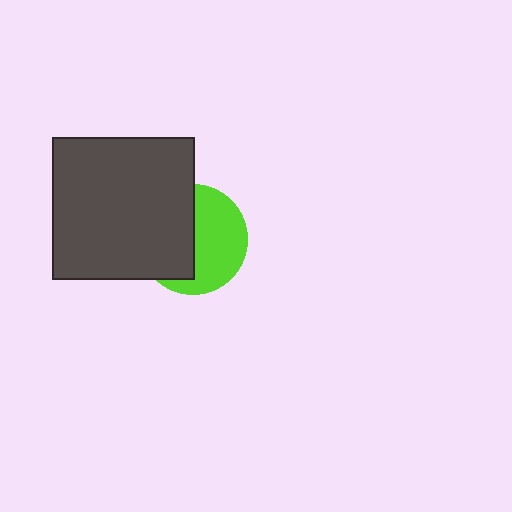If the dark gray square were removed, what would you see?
You would see the complete lime circle.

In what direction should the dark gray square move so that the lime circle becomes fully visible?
The dark gray square should move left. That is the shortest direction to clear the overlap and leave the lime circle fully visible.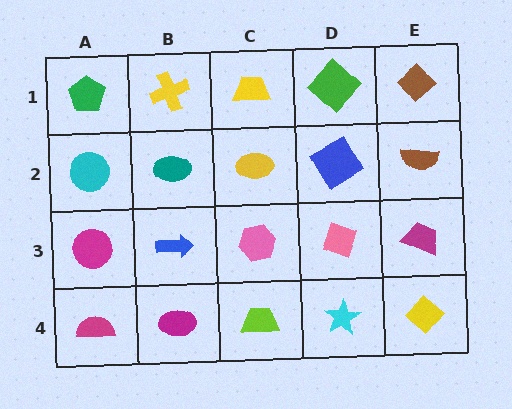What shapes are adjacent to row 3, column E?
A brown semicircle (row 2, column E), a yellow diamond (row 4, column E), a pink diamond (row 3, column D).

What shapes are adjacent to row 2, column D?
A green diamond (row 1, column D), a pink diamond (row 3, column D), a yellow ellipse (row 2, column C), a brown semicircle (row 2, column E).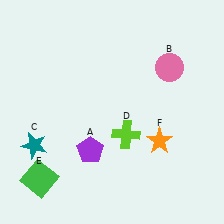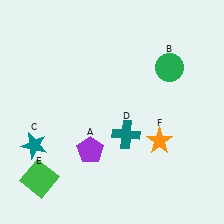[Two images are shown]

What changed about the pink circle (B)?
In Image 1, B is pink. In Image 2, it changed to green.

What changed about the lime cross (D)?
In Image 1, D is lime. In Image 2, it changed to teal.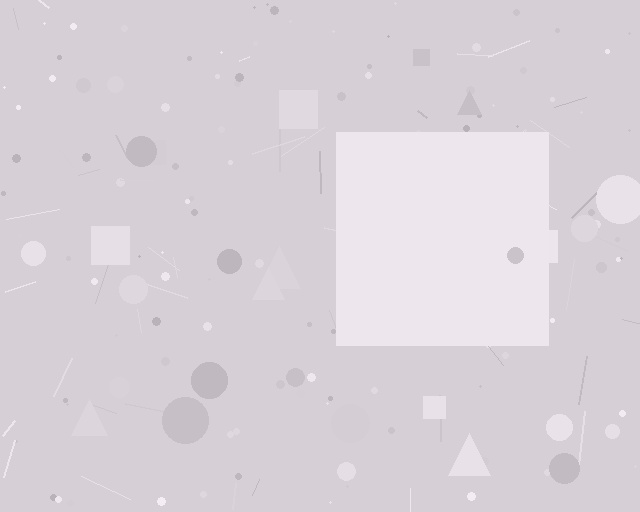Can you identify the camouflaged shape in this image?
The camouflaged shape is a square.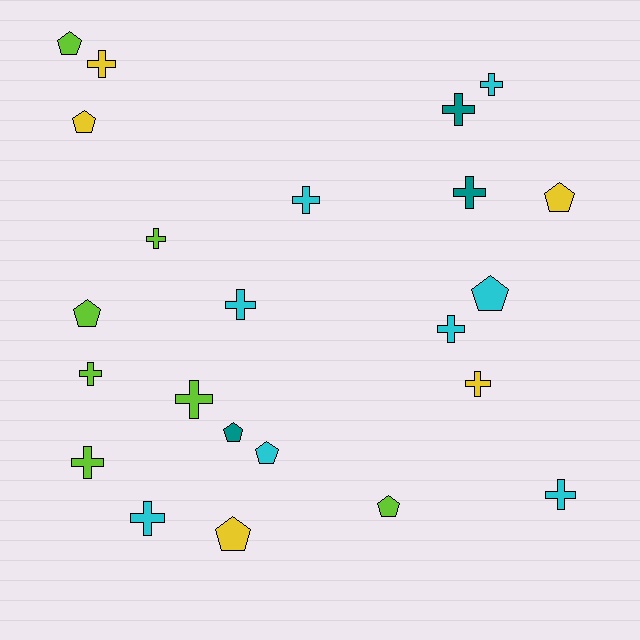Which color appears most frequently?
Cyan, with 8 objects.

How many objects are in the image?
There are 23 objects.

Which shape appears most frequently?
Cross, with 14 objects.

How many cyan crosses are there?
There are 6 cyan crosses.